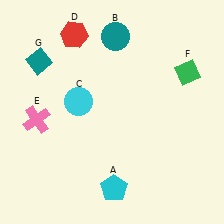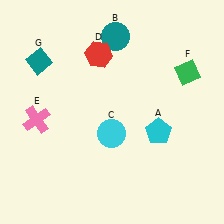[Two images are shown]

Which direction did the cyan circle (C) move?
The cyan circle (C) moved right.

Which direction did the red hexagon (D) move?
The red hexagon (D) moved right.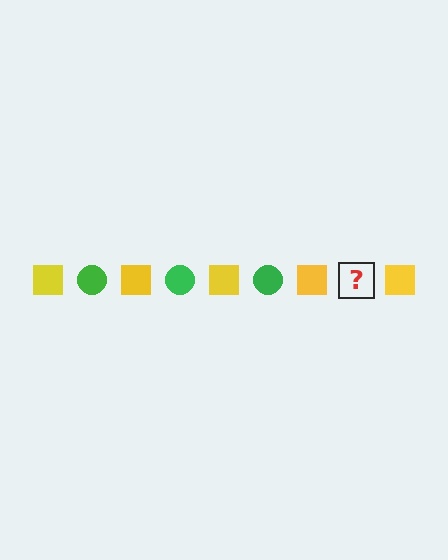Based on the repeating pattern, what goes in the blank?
The blank should be a green circle.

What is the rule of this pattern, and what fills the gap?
The rule is that the pattern alternates between yellow square and green circle. The gap should be filled with a green circle.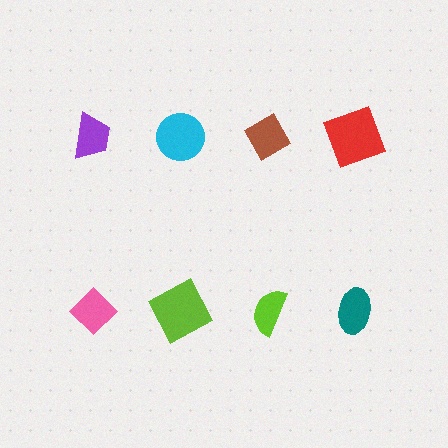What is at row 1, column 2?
A cyan circle.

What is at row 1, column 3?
A brown diamond.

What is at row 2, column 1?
A pink diamond.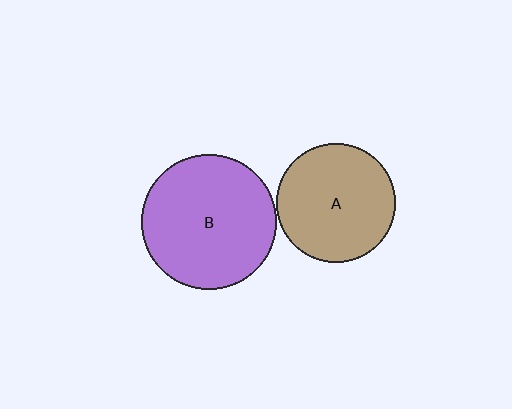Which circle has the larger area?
Circle B (purple).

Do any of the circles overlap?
No, none of the circles overlap.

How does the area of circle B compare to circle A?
Approximately 1.3 times.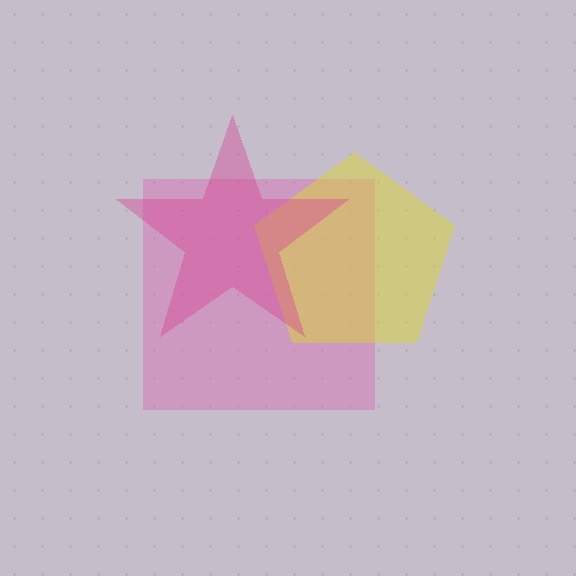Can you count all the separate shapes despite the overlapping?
Yes, there are 3 separate shapes.